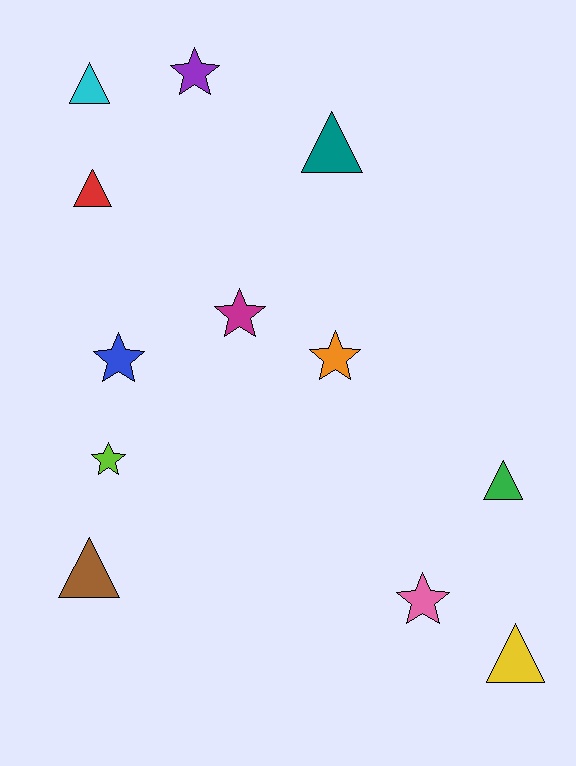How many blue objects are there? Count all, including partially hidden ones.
There is 1 blue object.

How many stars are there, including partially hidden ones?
There are 6 stars.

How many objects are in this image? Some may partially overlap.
There are 12 objects.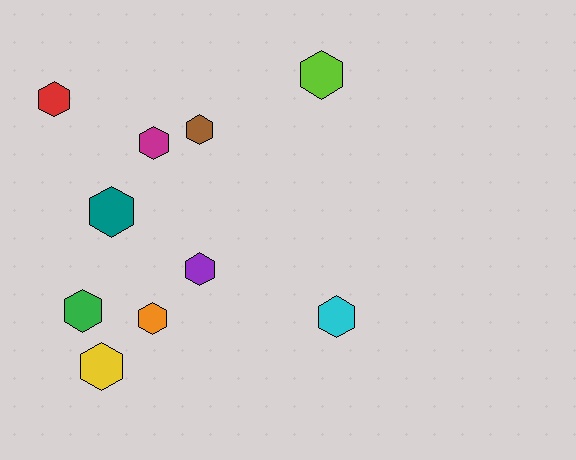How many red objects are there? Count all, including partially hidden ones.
There is 1 red object.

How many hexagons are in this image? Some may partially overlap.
There are 10 hexagons.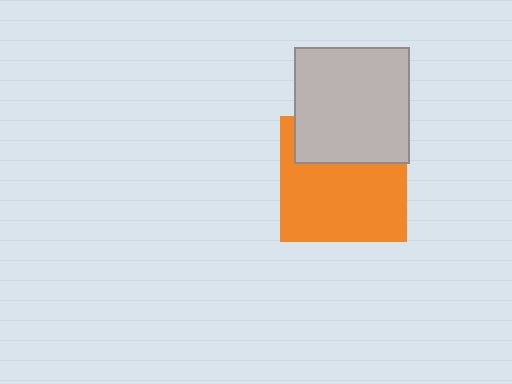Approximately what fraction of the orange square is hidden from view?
Roughly 34% of the orange square is hidden behind the light gray square.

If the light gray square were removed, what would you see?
You would see the complete orange square.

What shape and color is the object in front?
The object in front is a light gray square.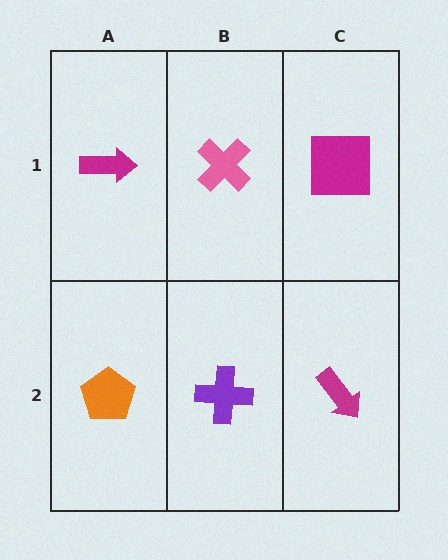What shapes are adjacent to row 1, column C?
A magenta arrow (row 2, column C), a pink cross (row 1, column B).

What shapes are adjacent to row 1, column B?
A purple cross (row 2, column B), a magenta arrow (row 1, column A), a magenta square (row 1, column C).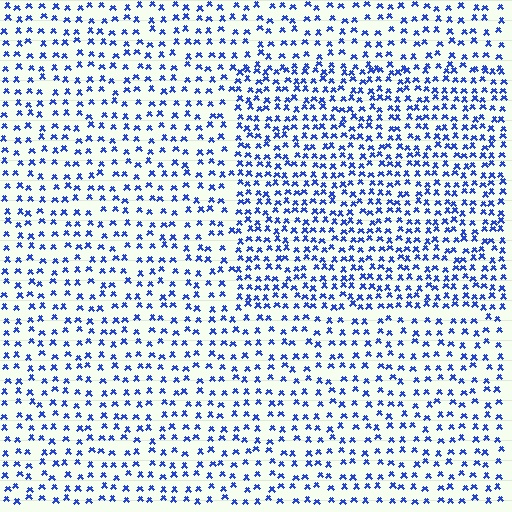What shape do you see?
I see a rectangle.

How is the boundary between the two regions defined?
The boundary is defined by a change in element density (approximately 1.6x ratio). All elements are the same color, size, and shape.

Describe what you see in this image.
The image contains small blue elements arranged at two different densities. A rectangle-shaped region is visible where the elements are more densely packed than the surrounding area.